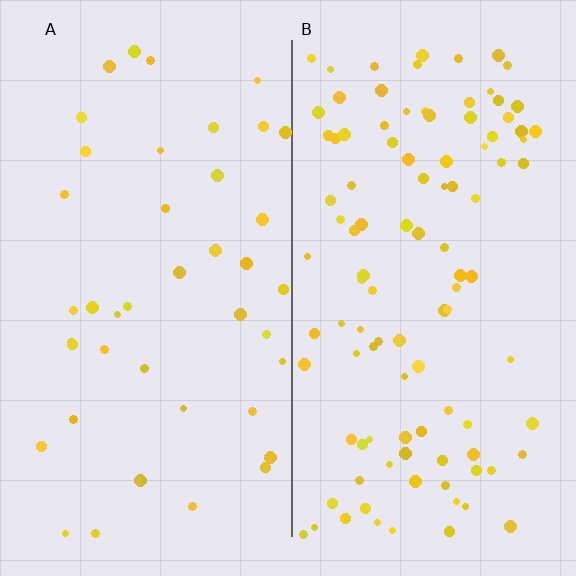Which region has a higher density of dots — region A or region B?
B (the right).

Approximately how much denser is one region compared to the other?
Approximately 2.5× — region B over region A.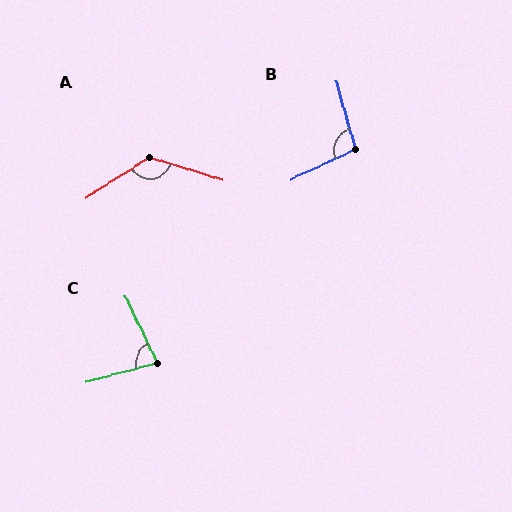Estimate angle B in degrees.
Approximately 100 degrees.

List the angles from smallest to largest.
C (79°), B (100°), A (130°).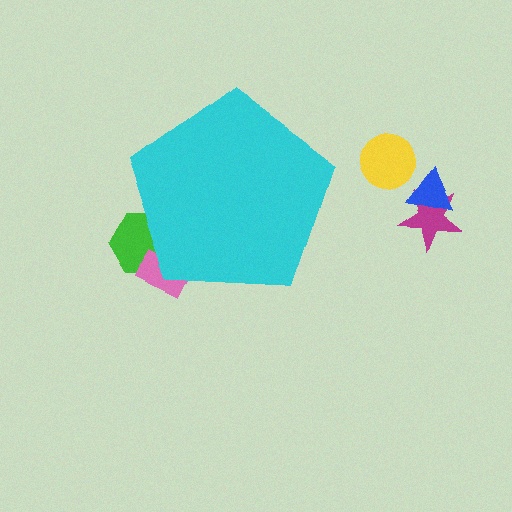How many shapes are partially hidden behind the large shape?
2 shapes are partially hidden.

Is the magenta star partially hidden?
No, the magenta star is fully visible.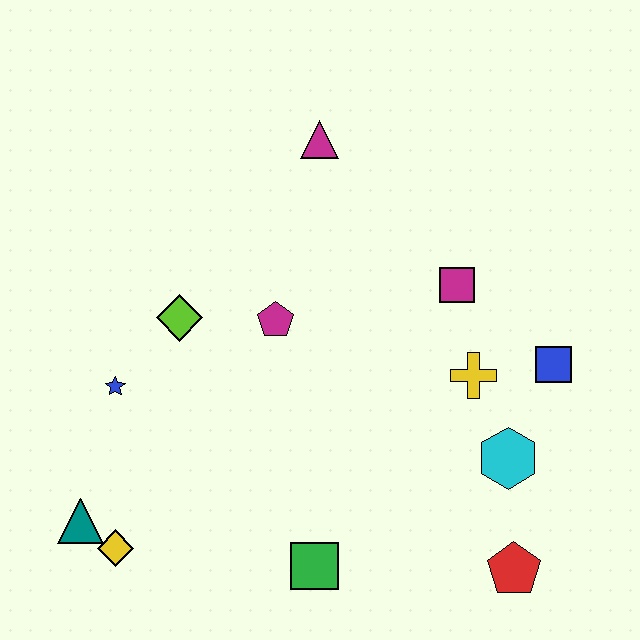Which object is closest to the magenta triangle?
The magenta pentagon is closest to the magenta triangle.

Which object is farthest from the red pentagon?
The magenta triangle is farthest from the red pentagon.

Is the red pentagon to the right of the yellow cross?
Yes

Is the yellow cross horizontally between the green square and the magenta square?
No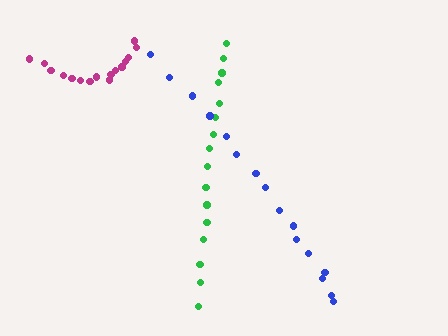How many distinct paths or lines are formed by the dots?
There are 3 distinct paths.